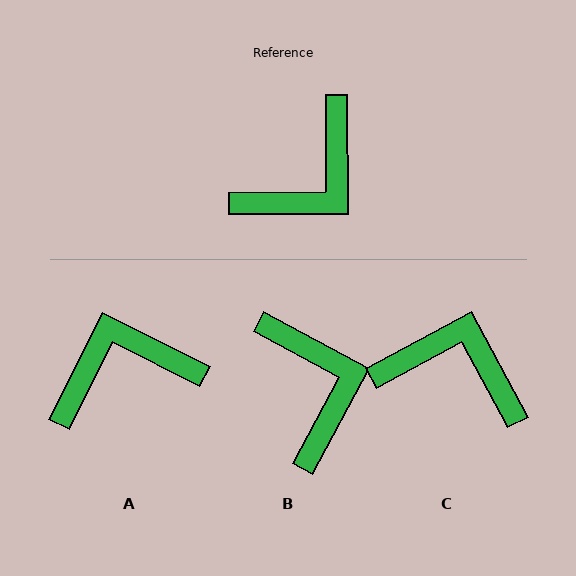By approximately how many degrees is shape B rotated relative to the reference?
Approximately 61 degrees counter-clockwise.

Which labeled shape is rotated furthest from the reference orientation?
A, about 153 degrees away.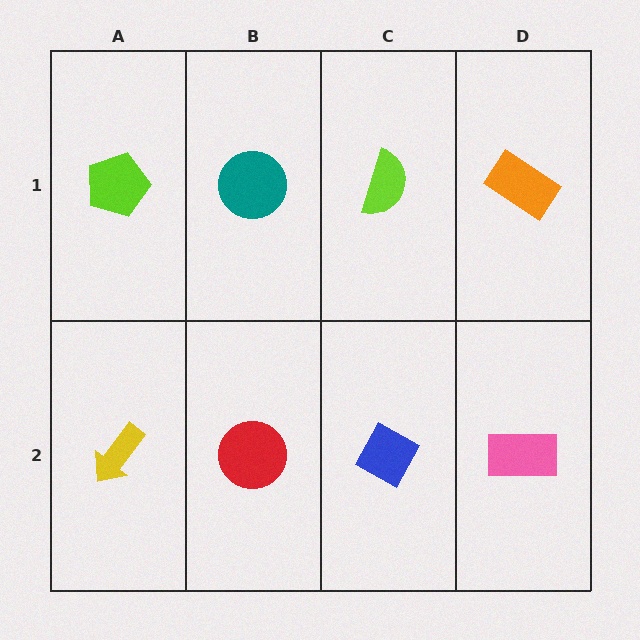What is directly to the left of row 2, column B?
A yellow arrow.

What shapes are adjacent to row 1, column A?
A yellow arrow (row 2, column A), a teal circle (row 1, column B).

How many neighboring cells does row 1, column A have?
2.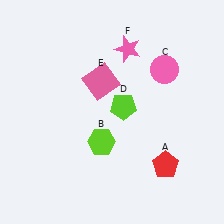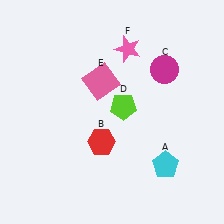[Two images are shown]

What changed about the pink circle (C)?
In Image 1, C is pink. In Image 2, it changed to magenta.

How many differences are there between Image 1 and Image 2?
There are 3 differences between the two images.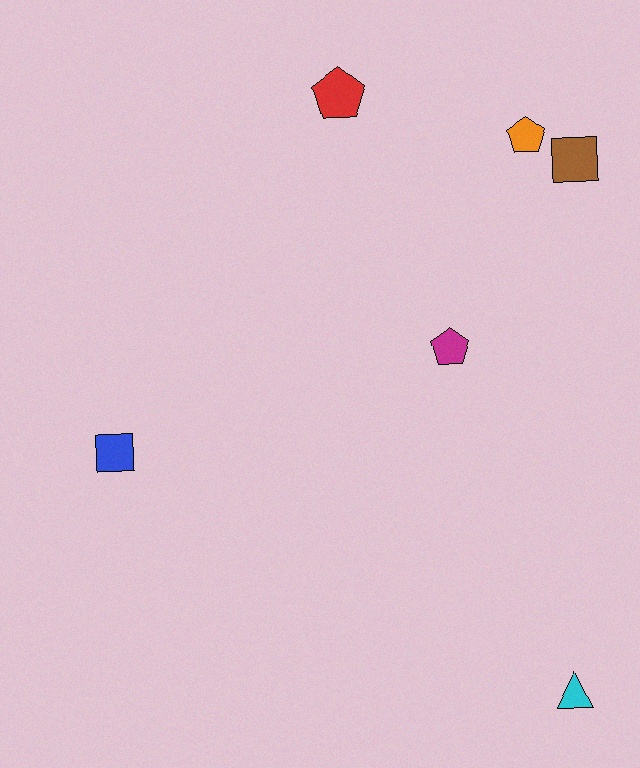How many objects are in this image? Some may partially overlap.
There are 6 objects.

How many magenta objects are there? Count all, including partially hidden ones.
There is 1 magenta object.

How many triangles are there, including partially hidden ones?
There is 1 triangle.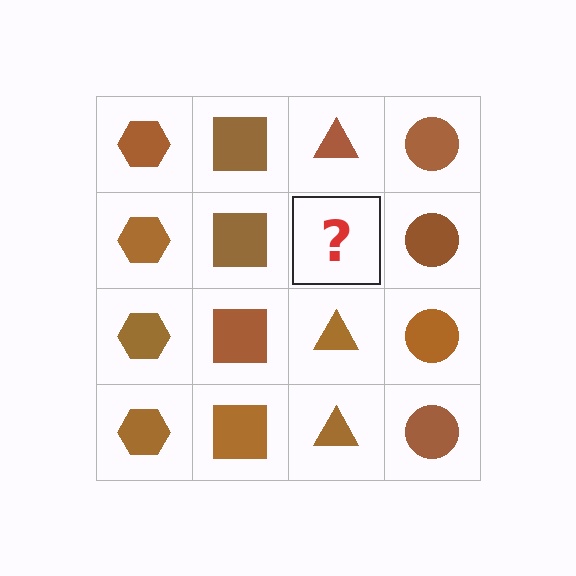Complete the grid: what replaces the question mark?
The question mark should be replaced with a brown triangle.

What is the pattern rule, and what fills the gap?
The rule is that each column has a consistent shape. The gap should be filled with a brown triangle.